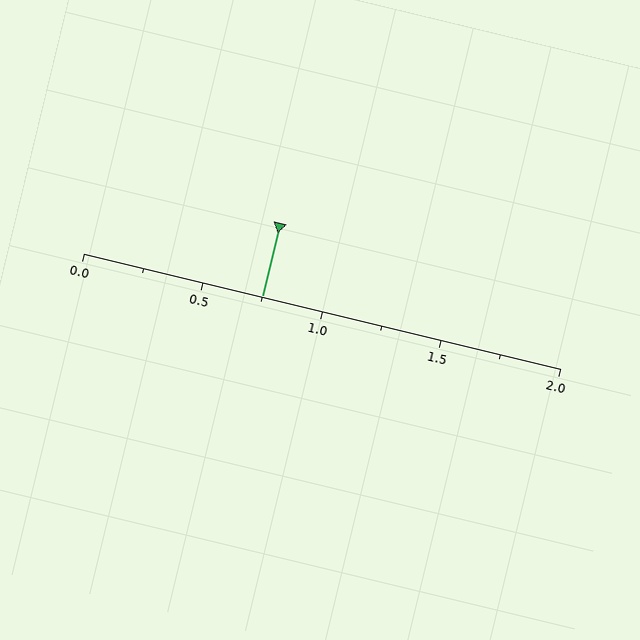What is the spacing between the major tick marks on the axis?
The major ticks are spaced 0.5 apart.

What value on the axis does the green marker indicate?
The marker indicates approximately 0.75.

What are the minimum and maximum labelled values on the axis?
The axis runs from 0.0 to 2.0.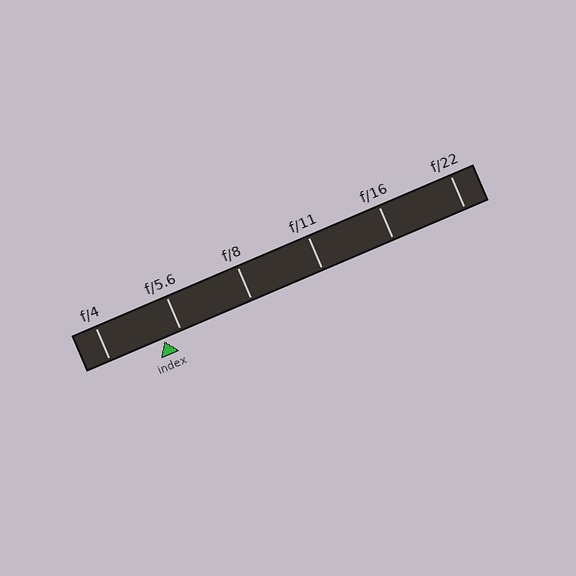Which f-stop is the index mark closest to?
The index mark is closest to f/5.6.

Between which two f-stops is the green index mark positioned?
The index mark is between f/4 and f/5.6.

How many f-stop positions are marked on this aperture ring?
There are 6 f-stop positions marked.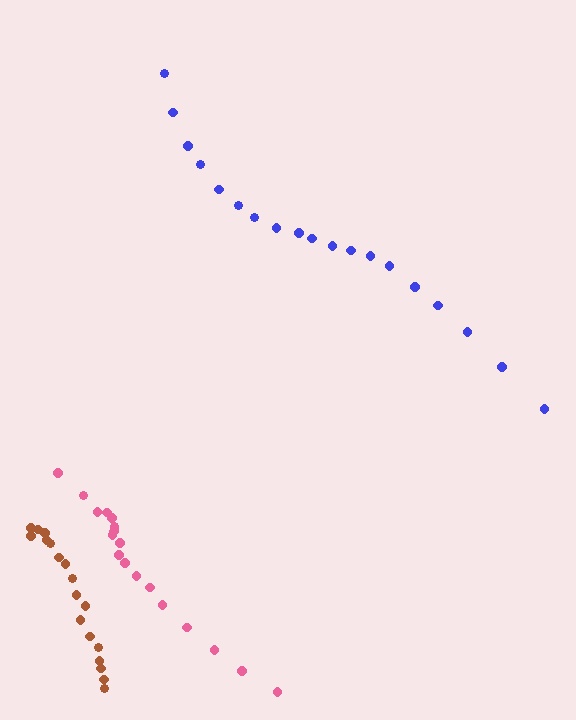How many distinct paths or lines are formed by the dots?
There are 3 distinct paths.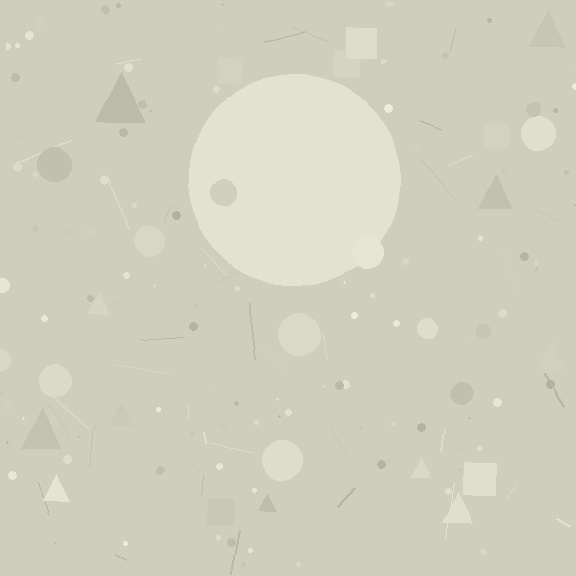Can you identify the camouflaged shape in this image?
The camouflaged shape is a circle.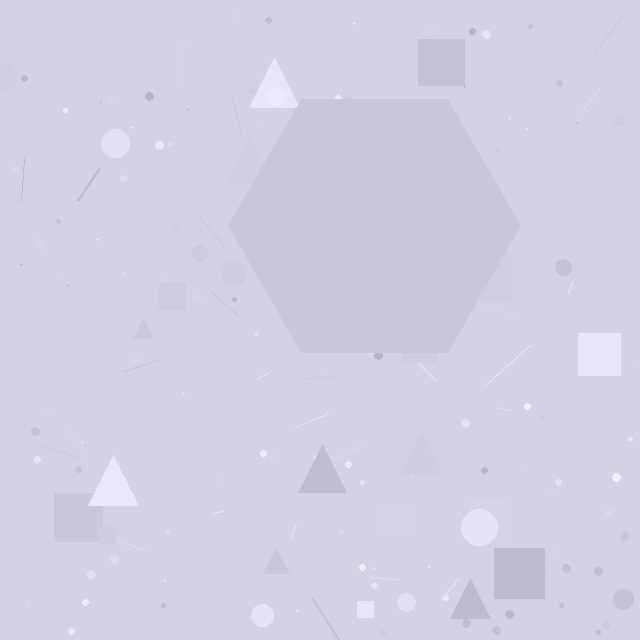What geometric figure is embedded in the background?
A hexagon is embedded in the background.